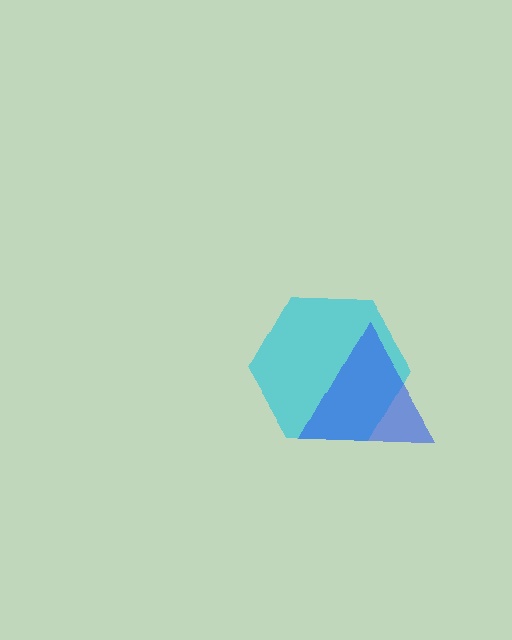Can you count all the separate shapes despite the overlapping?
Yes, there are 2 separate shapes.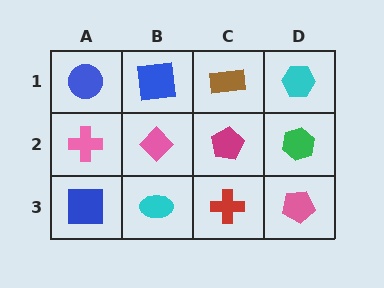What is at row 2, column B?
A pink diamond.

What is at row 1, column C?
A brown rectangle.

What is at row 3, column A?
A blue square.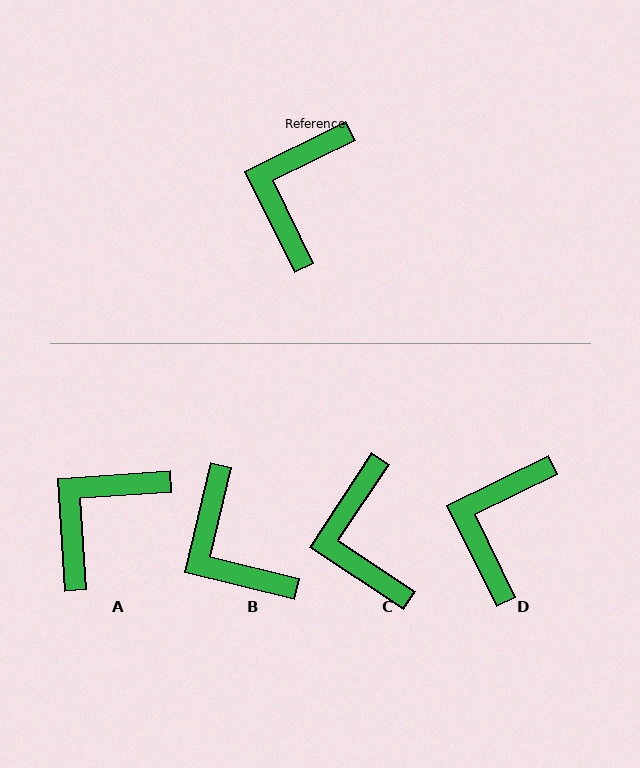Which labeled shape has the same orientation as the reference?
D.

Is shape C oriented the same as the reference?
No, it is off by about 30 degrees.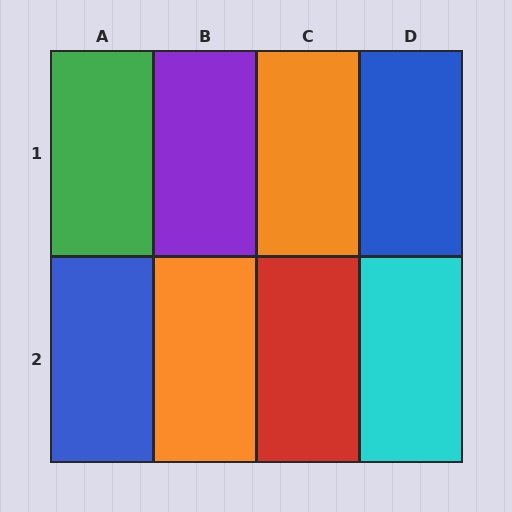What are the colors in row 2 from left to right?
Blue, orange, red, cyan.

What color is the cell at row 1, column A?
Green.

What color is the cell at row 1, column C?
Orange.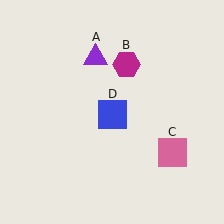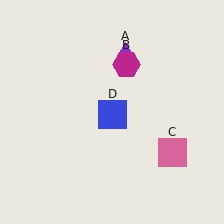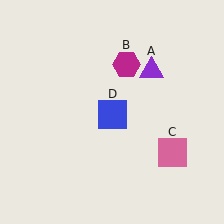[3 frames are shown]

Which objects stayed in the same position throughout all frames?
Magenta hexagon (object B) and pink square (object C) and blue square (object D) remained stationary.